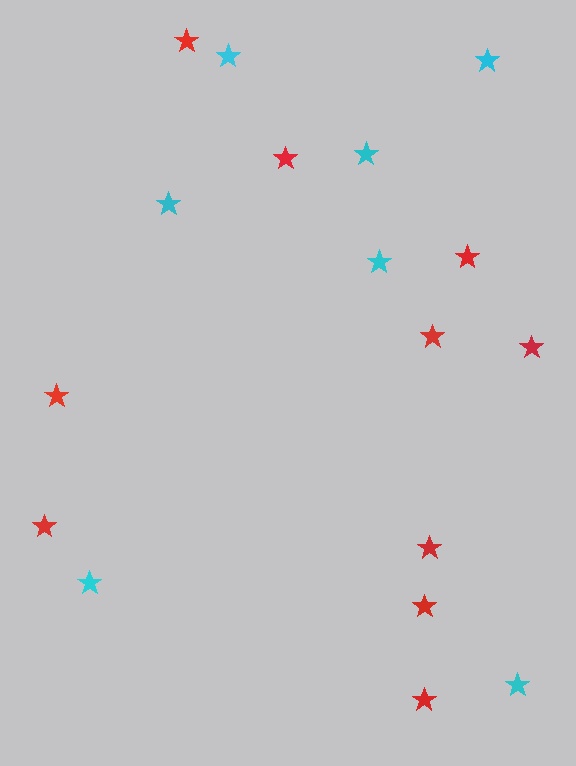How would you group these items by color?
There are 2 groups: one group of red stars (10) and one group of cyan stars (7).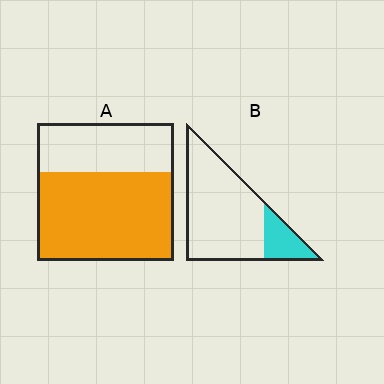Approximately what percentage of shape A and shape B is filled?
A is approximately 65% and B is approximately 20%.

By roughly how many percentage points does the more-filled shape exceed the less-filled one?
By roughly 45 percentage points (A over B).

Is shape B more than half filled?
No.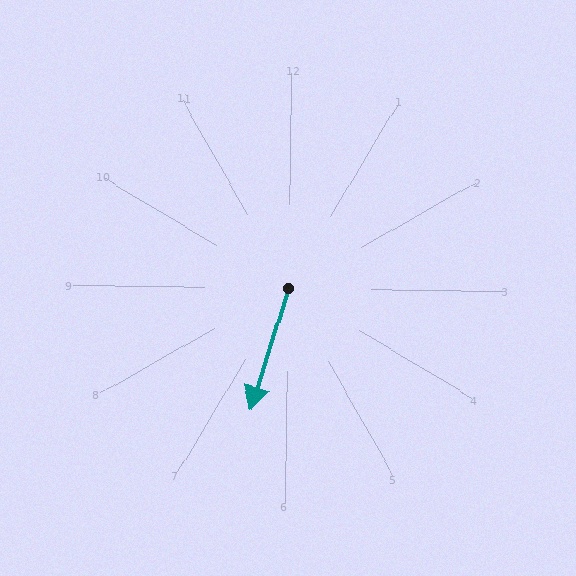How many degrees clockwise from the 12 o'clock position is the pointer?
Approximately 197 degrees.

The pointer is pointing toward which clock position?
Roughly 7 o'clock.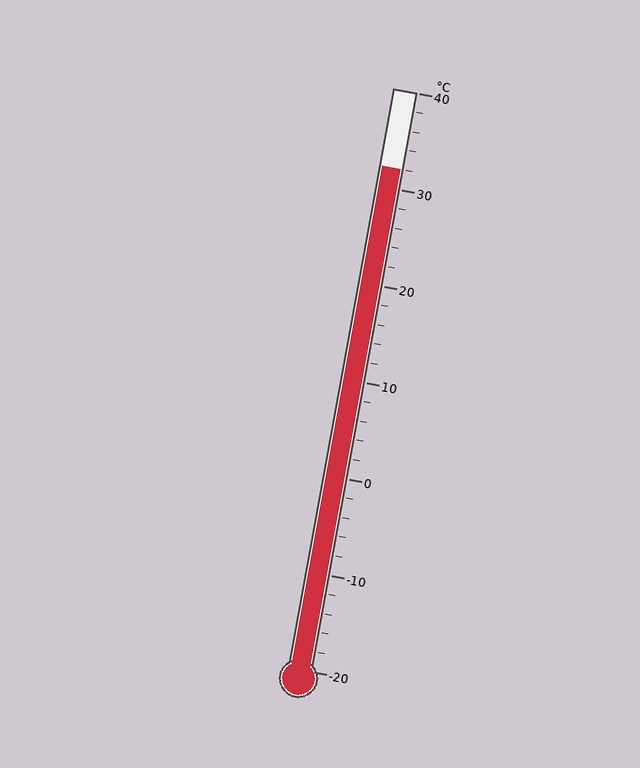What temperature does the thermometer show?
The thermometer shows approximately 32°C.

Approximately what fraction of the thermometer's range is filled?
The thermometer is filled to approximately 85% of its range.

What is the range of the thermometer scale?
The thermometer scale ranges from -20°C to 40°C.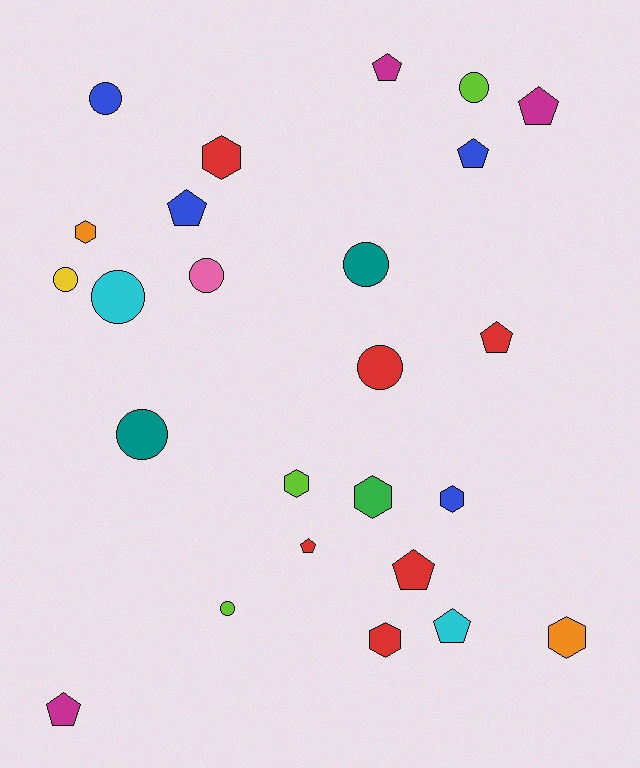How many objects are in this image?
There are 25 objects.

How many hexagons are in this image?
There are 7 hexagons.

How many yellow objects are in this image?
There is 1 yellow object.